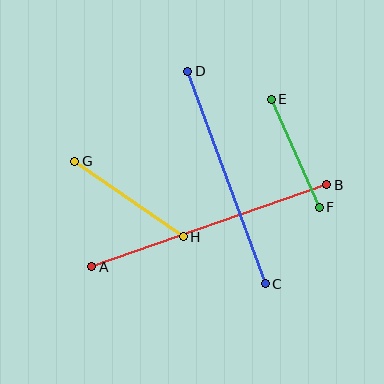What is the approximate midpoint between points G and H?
The midpoint is at approximately (129, 199) pixels.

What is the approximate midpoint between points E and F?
The midpoint is at approximately (295, 153) pixels.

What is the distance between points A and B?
The distance is approximately 249 pixels.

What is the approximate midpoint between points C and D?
The midpoint is at approximately (226, 178) pixels.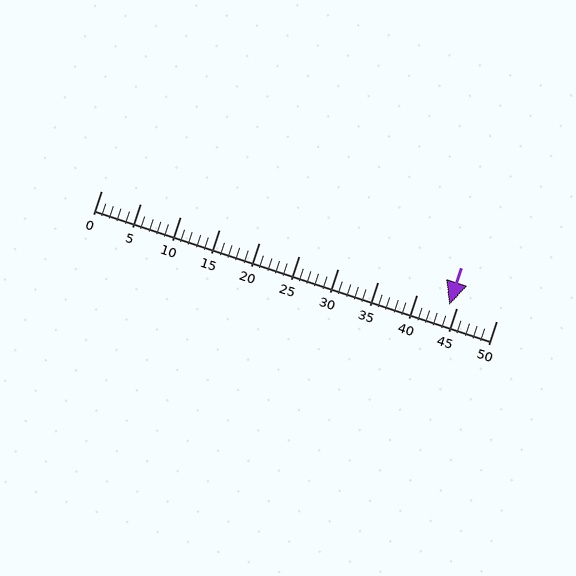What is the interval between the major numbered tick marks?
The major tick marks are spaced 5 units apart.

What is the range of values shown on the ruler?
The ruler shows values from 0 to 50.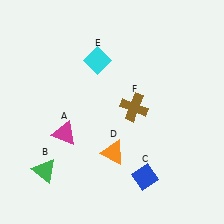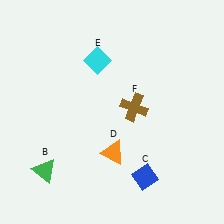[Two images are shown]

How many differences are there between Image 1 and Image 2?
There is 1 difference between the two images.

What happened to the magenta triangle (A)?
The magenta triangle (A) was removed in Image 2. It was in the bottom-left area of Image 1.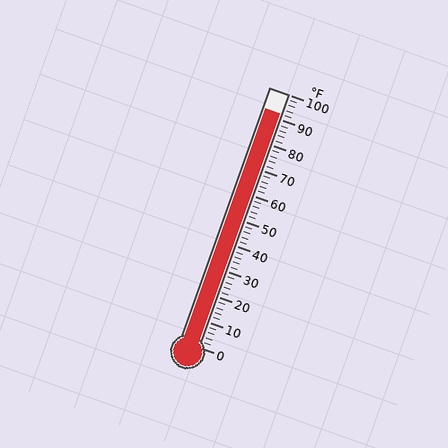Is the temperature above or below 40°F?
The temperature is above 40°F.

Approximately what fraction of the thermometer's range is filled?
The thermometer is filled to approximately 90% of its range.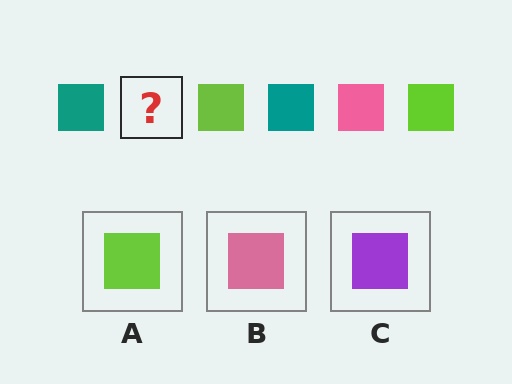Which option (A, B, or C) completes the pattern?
B.